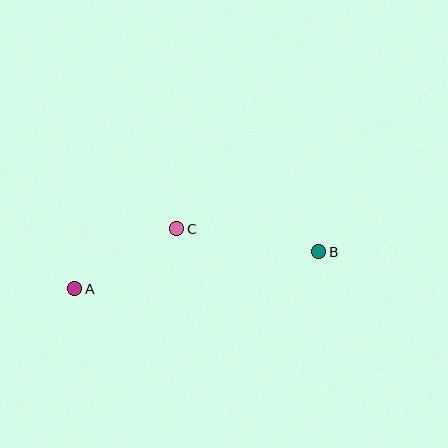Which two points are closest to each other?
Points A and C are closest to each other.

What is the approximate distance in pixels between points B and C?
The distance between B and C is approximately 144 pixels.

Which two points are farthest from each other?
Points A and B are farthest from each other.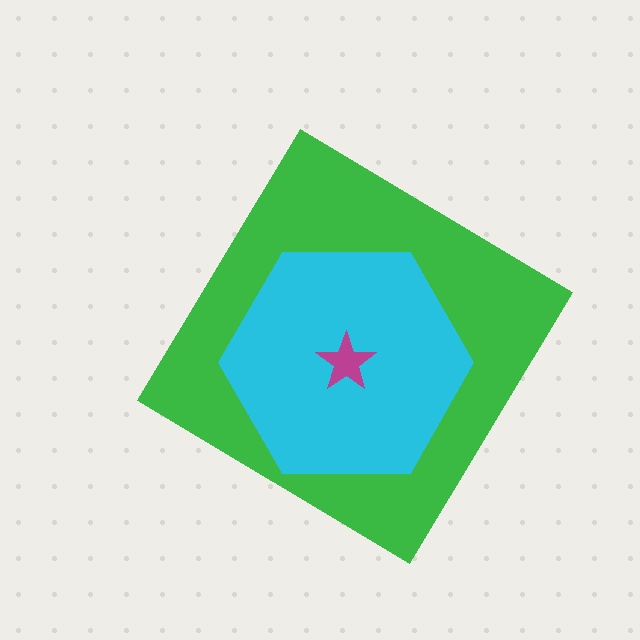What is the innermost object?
The magenta star.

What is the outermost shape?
The green diamond.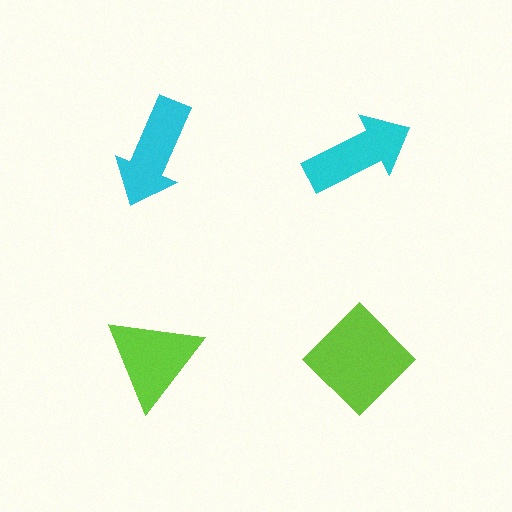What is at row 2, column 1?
A lime triangle.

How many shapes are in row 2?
2 shapes.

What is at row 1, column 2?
A cyan arrow.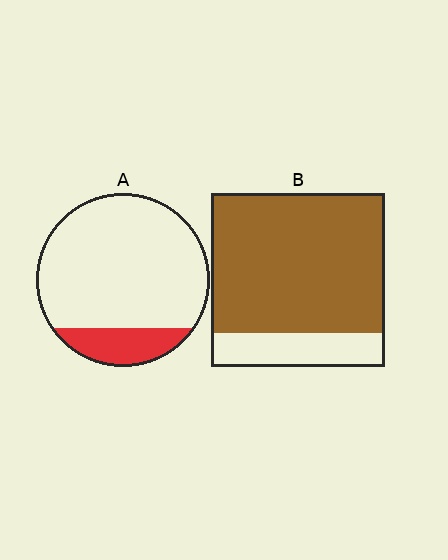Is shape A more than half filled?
No.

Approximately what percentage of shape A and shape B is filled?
A is approximately 15% and B is approximately 80%.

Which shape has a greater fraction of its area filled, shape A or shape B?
Shape B.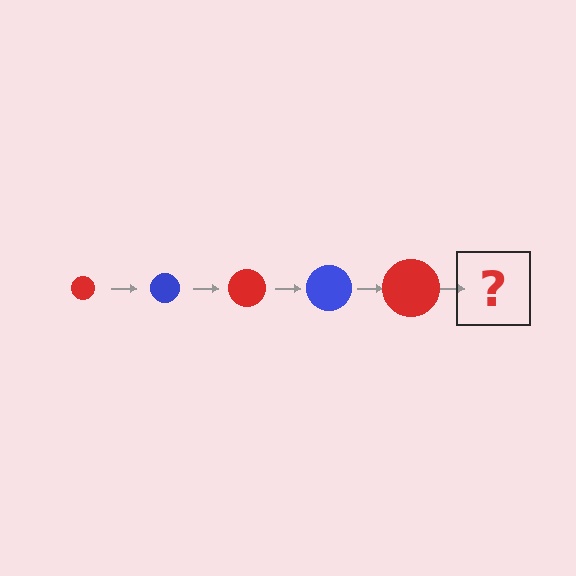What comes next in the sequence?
The next element should be a blue circle, larger than the previous one.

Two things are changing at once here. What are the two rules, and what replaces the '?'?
The two rules are that the circle grows larger each step and the color cycles through red and blue. The '?' should be a blue circle, larger than the previous one.